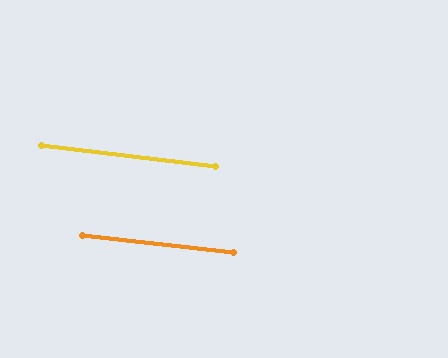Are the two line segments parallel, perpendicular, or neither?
Parallel — their directions differ by only 0.4°.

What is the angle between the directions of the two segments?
Approximately 0 degrees.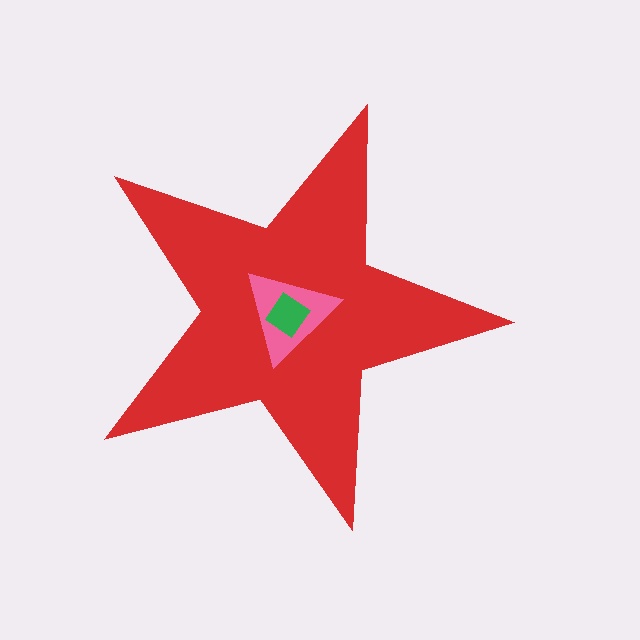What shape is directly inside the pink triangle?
The green diamond.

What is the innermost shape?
The green diamond.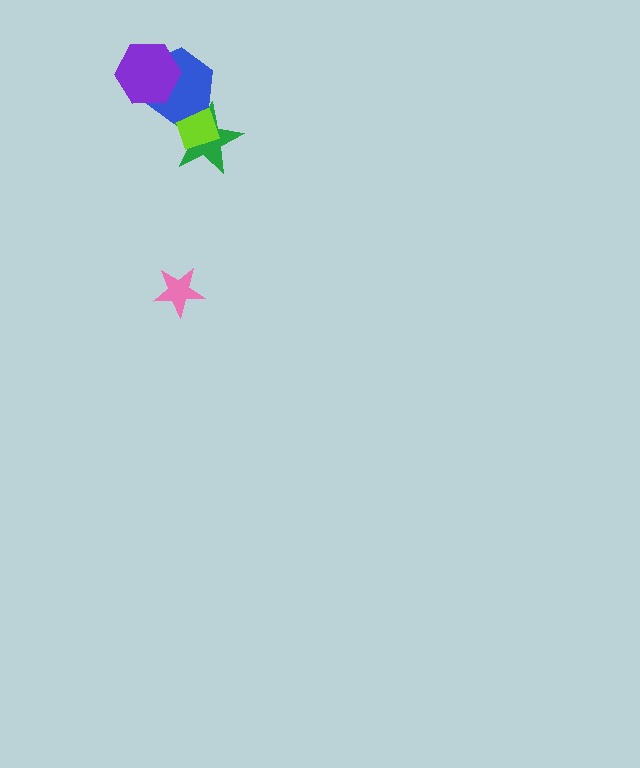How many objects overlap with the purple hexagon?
1 object overlaps with the purple hexagon.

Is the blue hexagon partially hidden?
Yes, it is partially covered by another shape.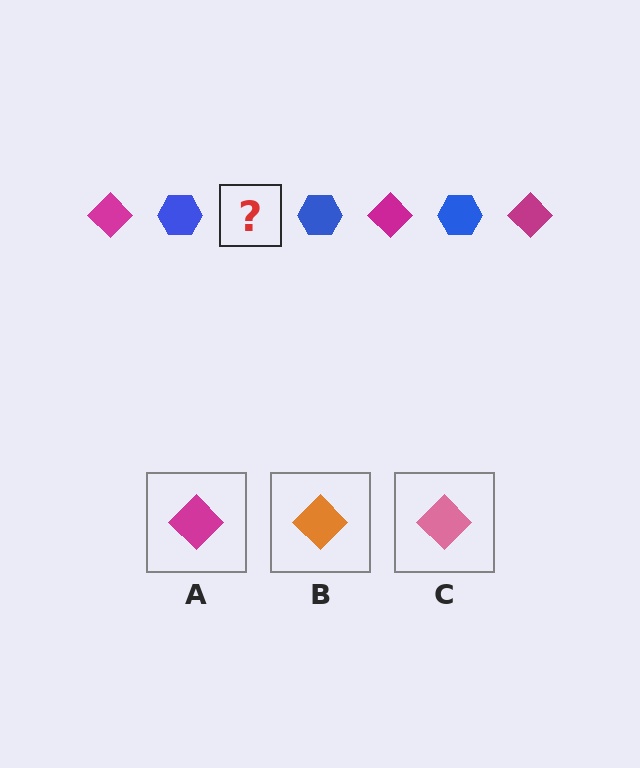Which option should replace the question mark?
Option A.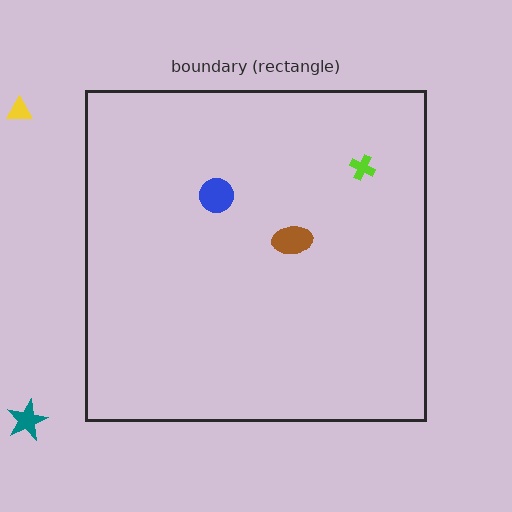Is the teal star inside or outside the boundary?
Outside.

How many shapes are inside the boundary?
3 inside, 2 outside.